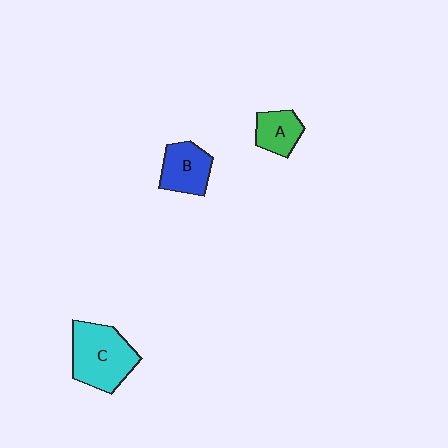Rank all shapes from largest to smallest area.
From largest to smallest: C (cyan), B (blue), A (green).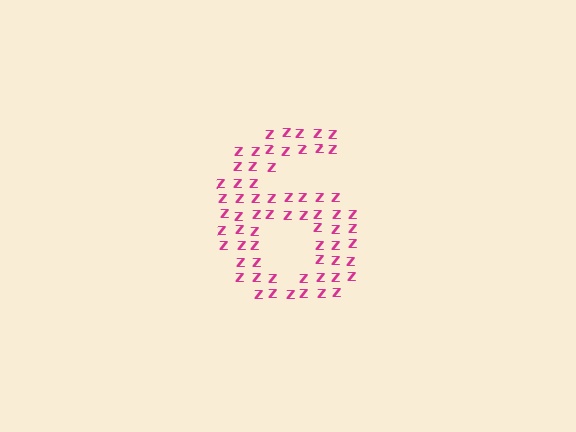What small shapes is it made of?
It is made of small letter Z's.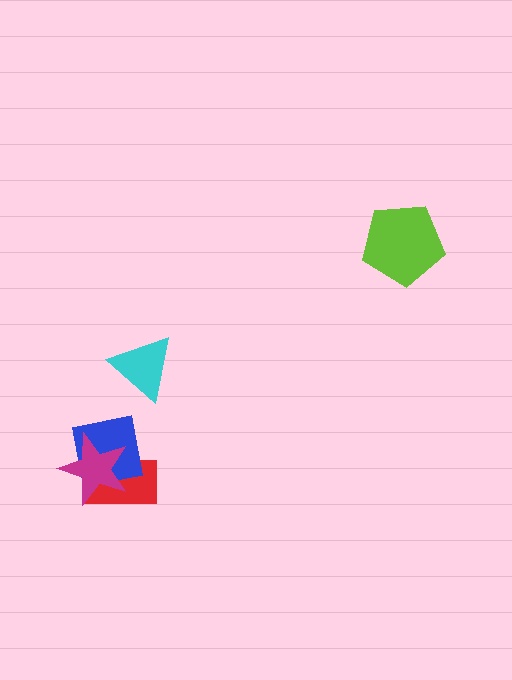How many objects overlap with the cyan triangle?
0 objects overlap with the cyan triangle.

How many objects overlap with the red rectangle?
2 objects overlap with the red rectangle.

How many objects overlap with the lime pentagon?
0 objects overlap with the lime pentagon.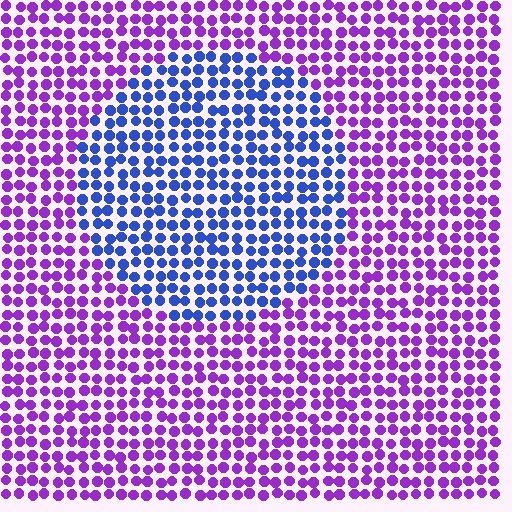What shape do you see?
I see a circle.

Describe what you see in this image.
The image is filled with small purple elements in a uniform arrangement. A circle-shaped region is visible where the elements are tinted to a slightly different hue, forming a subtle color boundary.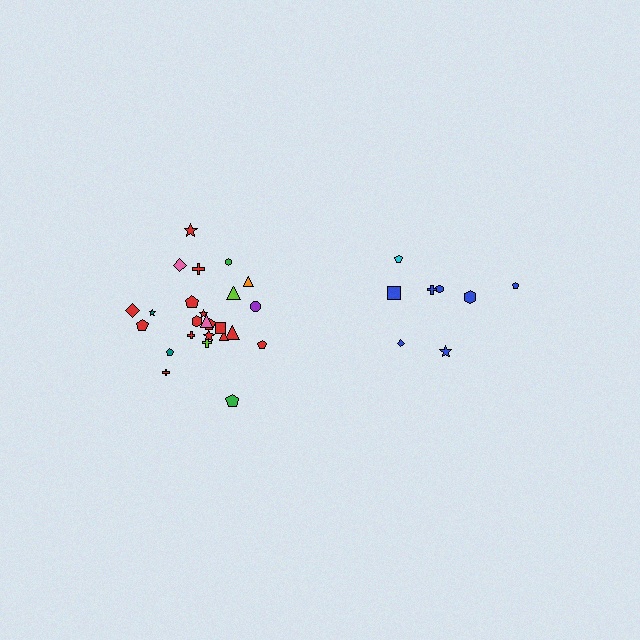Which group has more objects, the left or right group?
The left group.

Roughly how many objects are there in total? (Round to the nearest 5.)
Roughly 35 objects in total.